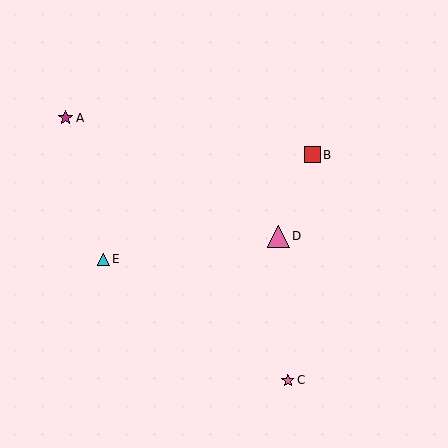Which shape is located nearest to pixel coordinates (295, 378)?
The pink star (labeled C) at (288, 380) is nearest to that location.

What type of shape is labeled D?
Shape D is a pink triangle.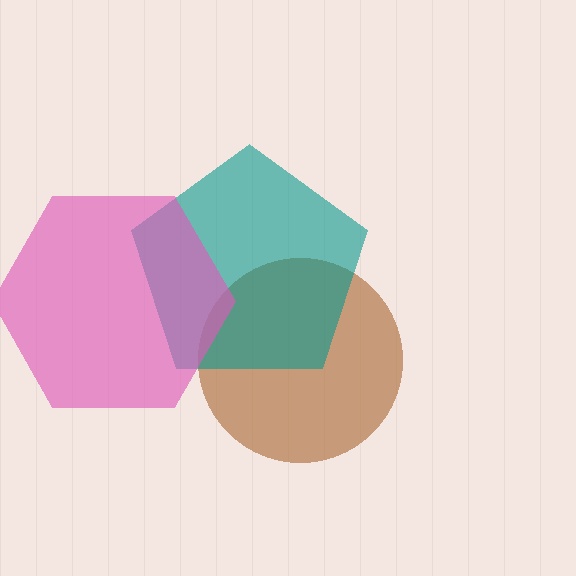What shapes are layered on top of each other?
The layered shapes are: a brown circle, a teal pentagon, a pink hexagon.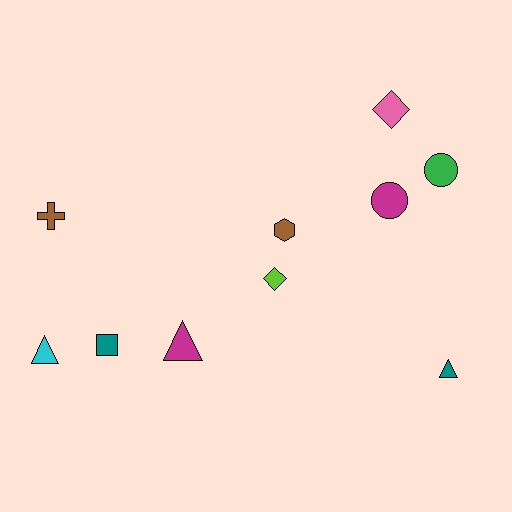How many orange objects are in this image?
There are no orange objects.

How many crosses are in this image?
There is 1 cross.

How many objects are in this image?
There are 10 objects.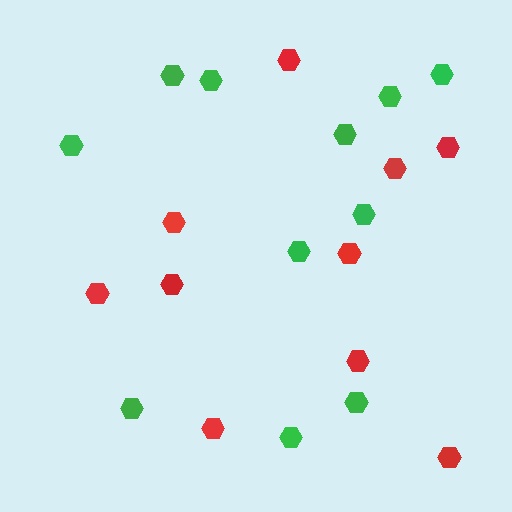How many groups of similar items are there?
There are 2 groups: one group of green hexagons (11) and one group of red hexagons (10).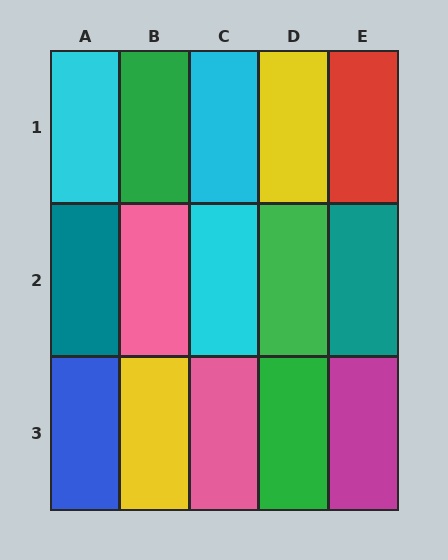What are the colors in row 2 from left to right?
Teal, pink, cyan, green, teal.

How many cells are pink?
2 cells are pink.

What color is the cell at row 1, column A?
Cyan.